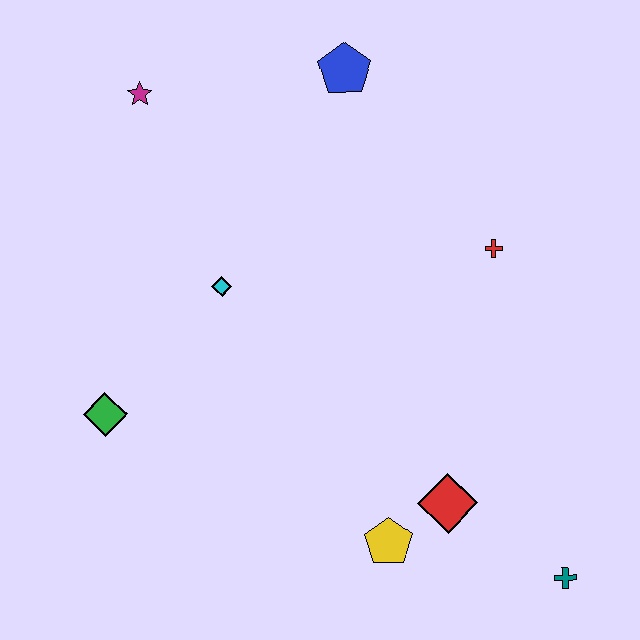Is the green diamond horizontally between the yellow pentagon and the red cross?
No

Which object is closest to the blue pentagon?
The magenta star is closest to the blue pentagon.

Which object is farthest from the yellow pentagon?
The magenta star is farthest from the yellow pentagon.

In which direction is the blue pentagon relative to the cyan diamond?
The blue pentagon is above the cyan diamond.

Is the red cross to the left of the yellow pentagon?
No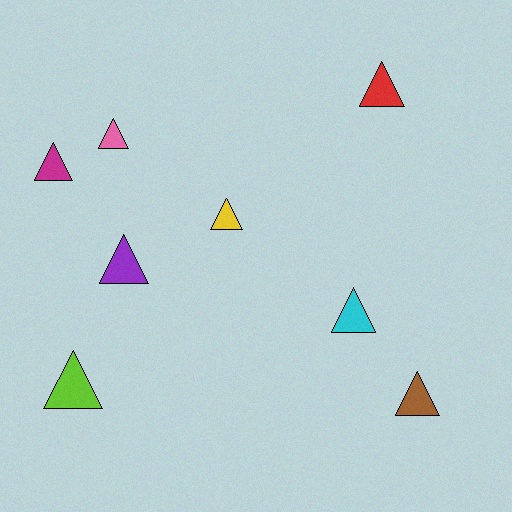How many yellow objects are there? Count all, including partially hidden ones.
There is 1 yellow object.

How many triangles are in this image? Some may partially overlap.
There are 8 triangles.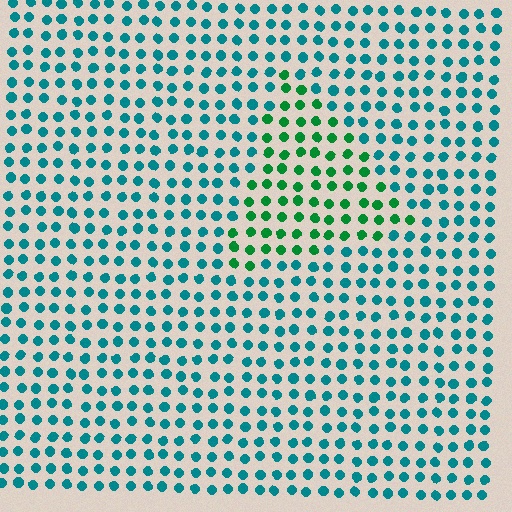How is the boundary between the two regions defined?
The boundary is defined purely by a slight shift in hue (about 42 degrees). Spacing, size, and orientation are identical on both sides.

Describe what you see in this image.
The image is filled with small teal elements in a uniform arrangement. A triangle-shaped region is visible where the elements are tinted to a slightly different hue, forming a subtle color boundary.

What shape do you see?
I see a triangle.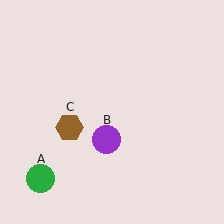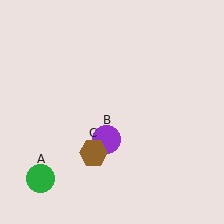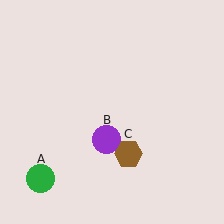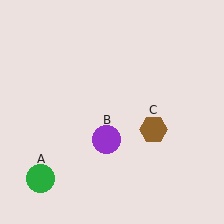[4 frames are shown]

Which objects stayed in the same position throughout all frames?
Green circle (object A) and purple circle (object B) remained stationary.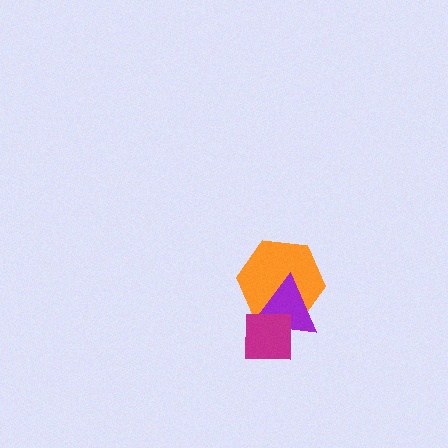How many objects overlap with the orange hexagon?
2 objects overlap with the orange hexagon.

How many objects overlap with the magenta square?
2 objects overlap with the magenta square.